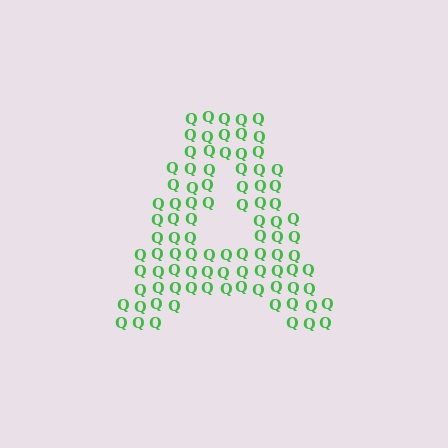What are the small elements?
The small elements are letter Q's.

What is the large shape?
The large shape is the letter A.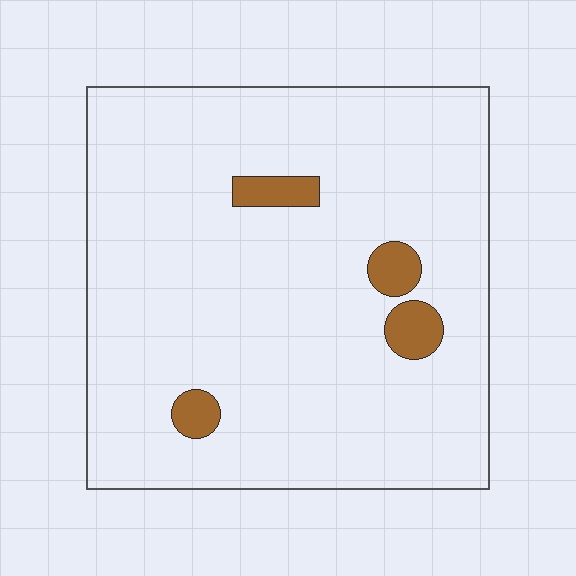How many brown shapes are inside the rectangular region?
4.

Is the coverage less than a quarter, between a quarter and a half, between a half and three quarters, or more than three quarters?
Less than a quarter.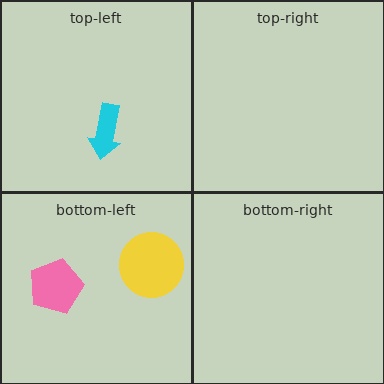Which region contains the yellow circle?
The bottom-left region.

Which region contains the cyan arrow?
The top-left region.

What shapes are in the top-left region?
The cyan arrow.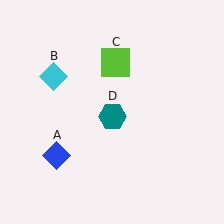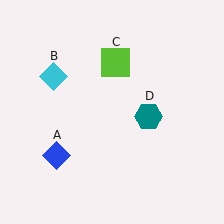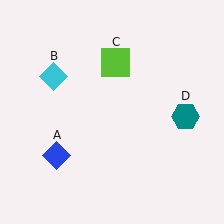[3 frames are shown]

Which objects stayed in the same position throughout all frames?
Blue diamond (object A) and cyan diamond (object B) and lime square (object C) remained stationary.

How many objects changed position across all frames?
1 object changed position: teal hexagon (object D).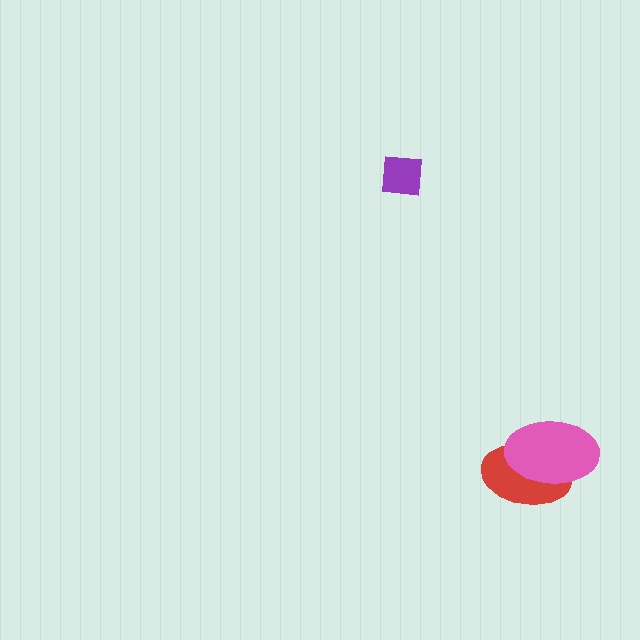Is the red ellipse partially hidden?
Yes, it is partially covered by another shape.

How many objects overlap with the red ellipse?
1 object overlaps with the red ellipse.